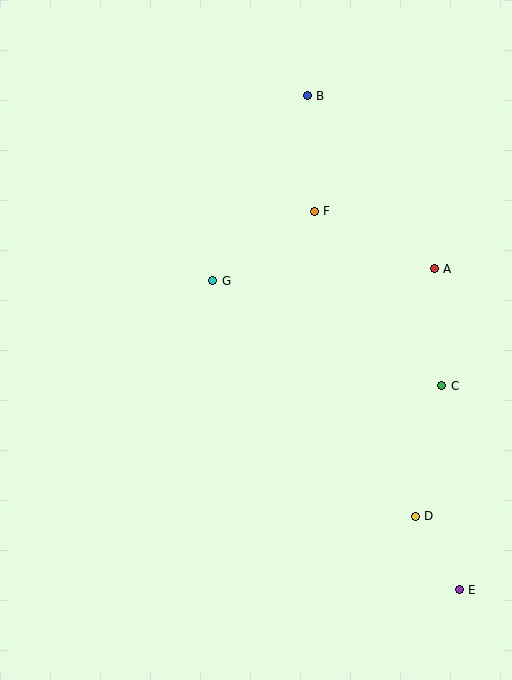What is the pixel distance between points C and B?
The distance between C and B is 320 pixels.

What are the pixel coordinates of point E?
Point E is at (459, 590).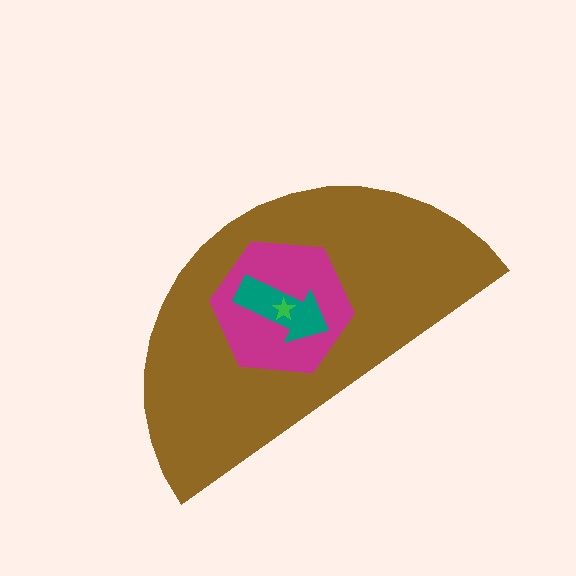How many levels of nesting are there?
4.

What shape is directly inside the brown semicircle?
The magenta hexagon.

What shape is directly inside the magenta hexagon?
The teal arrow.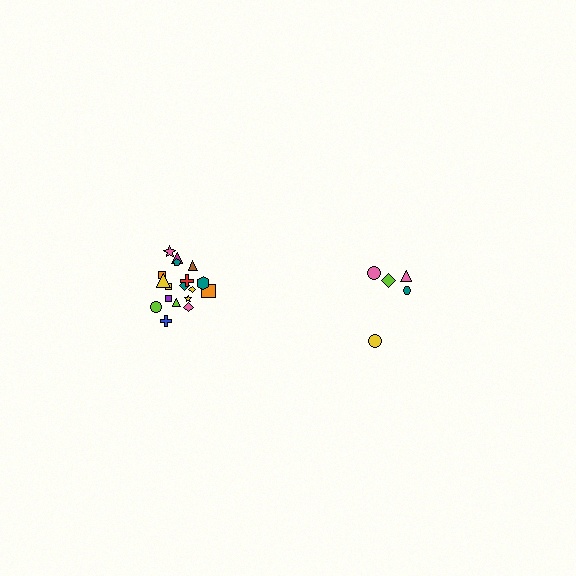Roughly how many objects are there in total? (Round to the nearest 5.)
Roughly 25 objects in total.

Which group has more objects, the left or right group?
The left group.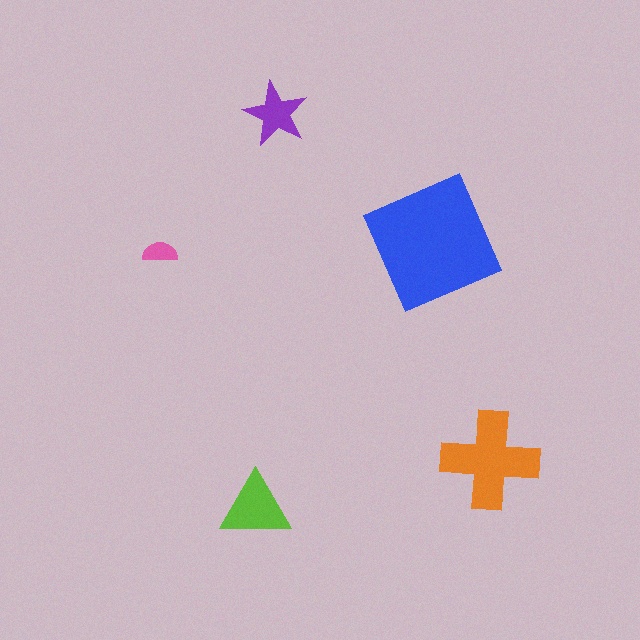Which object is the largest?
The blue square.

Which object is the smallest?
The pink semicircle.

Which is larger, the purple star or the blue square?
The blue square.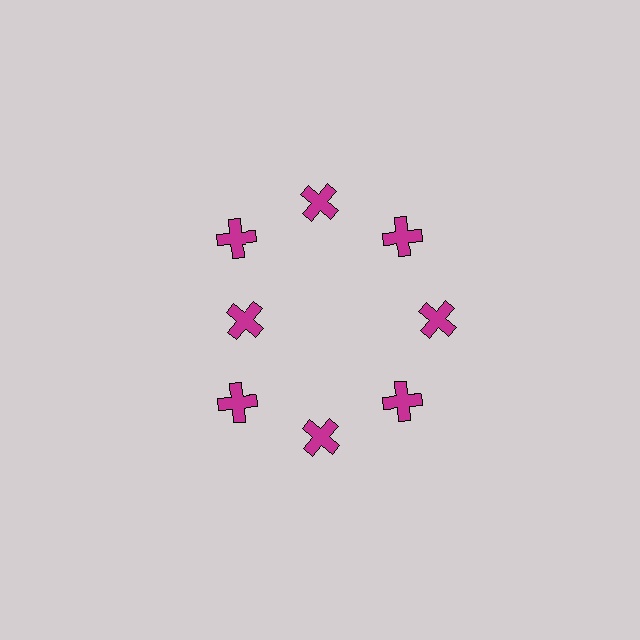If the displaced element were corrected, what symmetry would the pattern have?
It would have 8-fold rotational symmetry — the pattern would map onto itself every 45 degrees.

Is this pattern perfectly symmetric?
No. The 8 magenta crosses are arranged in a ring, but one element near the 9 o'clock position is pulled inward toward the center, breaking the 8-fold rotational symmetry.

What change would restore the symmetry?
The symmetry would be restored by moving it outward, back onto the ring so that all 8 crosses sit at equal angles and equal distance from the center.